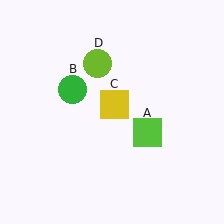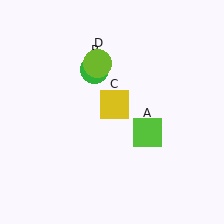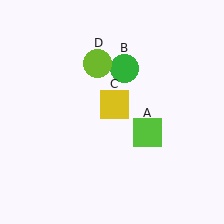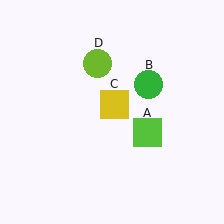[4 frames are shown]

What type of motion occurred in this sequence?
The green circle (object B) rotated clockwise around the center of the scene.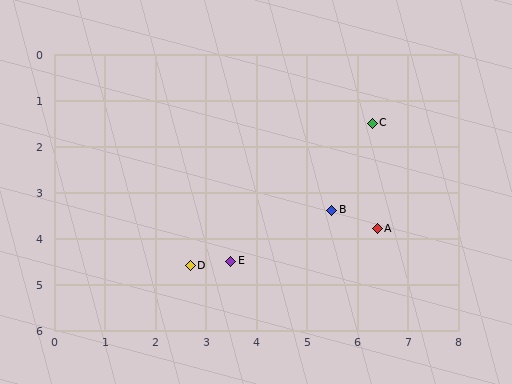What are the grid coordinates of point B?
Point B is at approximately (5.5, 3.4).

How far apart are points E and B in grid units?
Points E and B are about 2.3 grid units apart.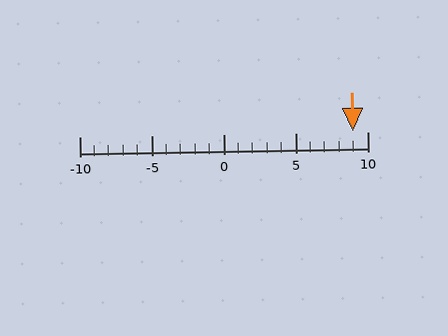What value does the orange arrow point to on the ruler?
The orange arrow points to approximately 9.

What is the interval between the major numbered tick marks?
The major tick marks are spaced 5 units apart.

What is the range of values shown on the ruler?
The ruler shows values from -10 to 10.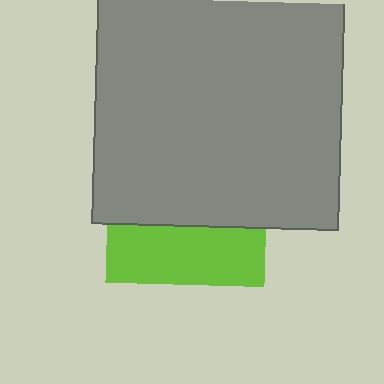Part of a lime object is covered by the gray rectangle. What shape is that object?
It is a square.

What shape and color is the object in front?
The object in front is a gray rectangle.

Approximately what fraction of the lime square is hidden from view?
Roughly 64% of the lime square is hidden behind the gray rectangle.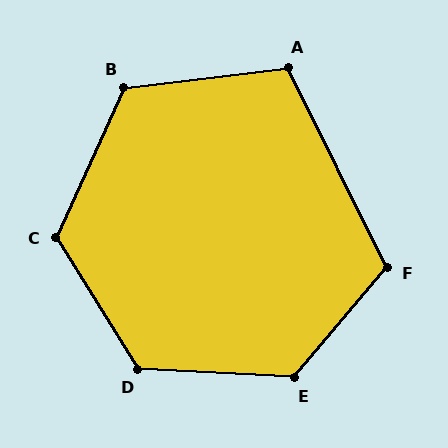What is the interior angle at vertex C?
Approximately 123 degrees (obtuse).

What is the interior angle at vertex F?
Approximately 114 degrees (obtuse).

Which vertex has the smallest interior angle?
A, at approximately 109 degrees.